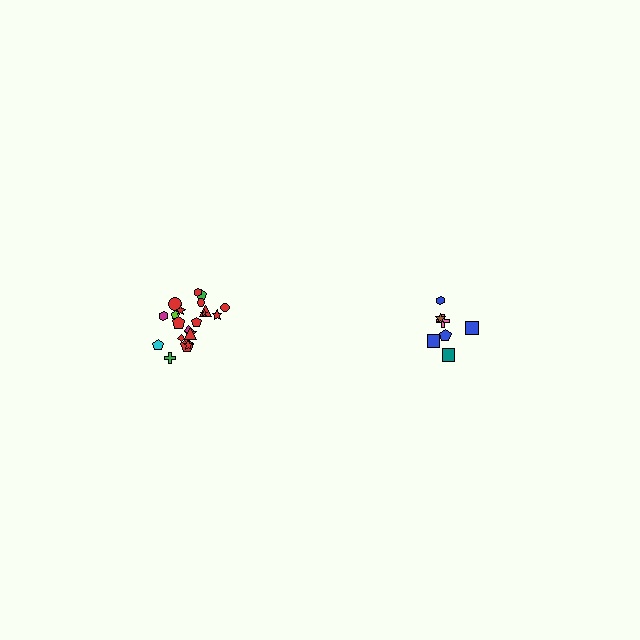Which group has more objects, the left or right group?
The left group.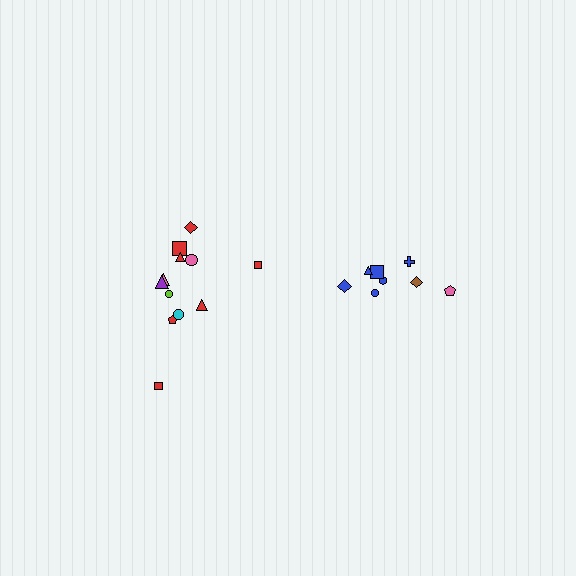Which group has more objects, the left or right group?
The left group.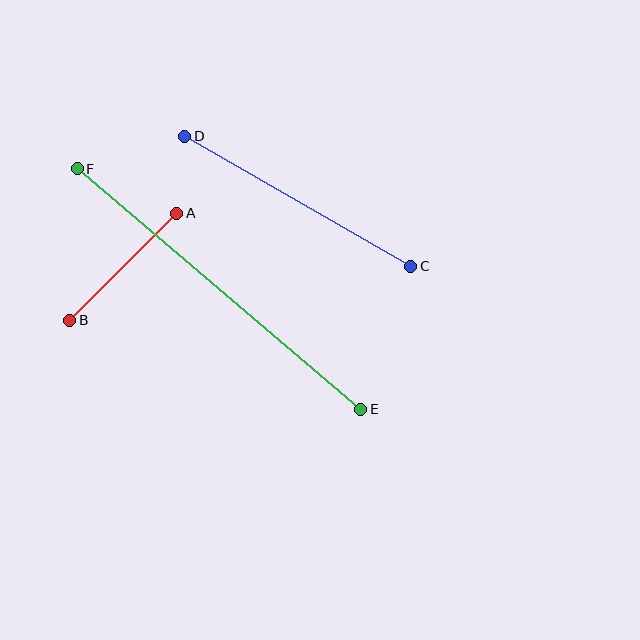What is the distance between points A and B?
The distance is approximately 152 pixels.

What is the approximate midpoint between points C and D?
The midpoint is at approximately (298, 201) pixels.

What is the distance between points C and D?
The distance is approximately 261 pixels.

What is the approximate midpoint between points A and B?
The midpoint is at approximately (123, 267) pixels.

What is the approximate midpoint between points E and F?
The midpoint is at approximately (219, 289) pixels.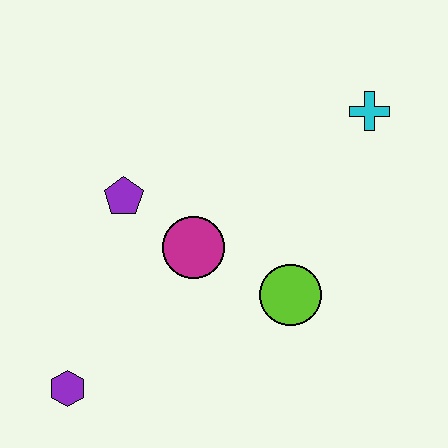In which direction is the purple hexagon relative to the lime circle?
The purple hexagon is to the left of the lime circle.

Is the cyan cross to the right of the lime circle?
Yes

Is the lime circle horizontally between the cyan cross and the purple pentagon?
Yes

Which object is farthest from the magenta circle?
The cyan cross is farthest from the magenta circle.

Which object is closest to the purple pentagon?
The magenta circle is closest to the purple pentagon.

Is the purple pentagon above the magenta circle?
Yes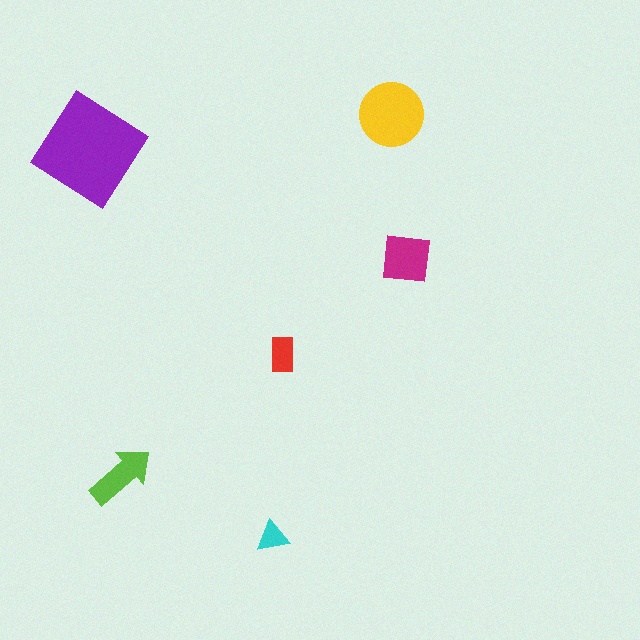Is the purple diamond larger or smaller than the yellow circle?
Larger.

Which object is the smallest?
The cyan triangle.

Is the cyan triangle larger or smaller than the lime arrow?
Smaller.